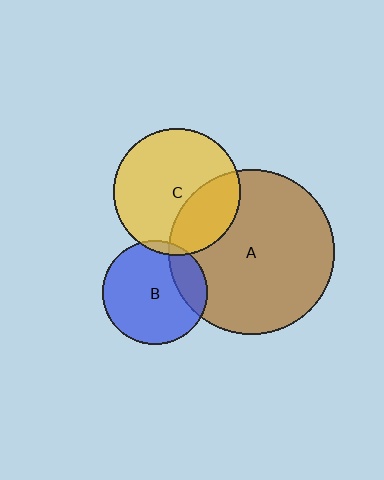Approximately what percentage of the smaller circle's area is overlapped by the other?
Approximately 30%.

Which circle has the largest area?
Circle A (brown).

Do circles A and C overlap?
Yes.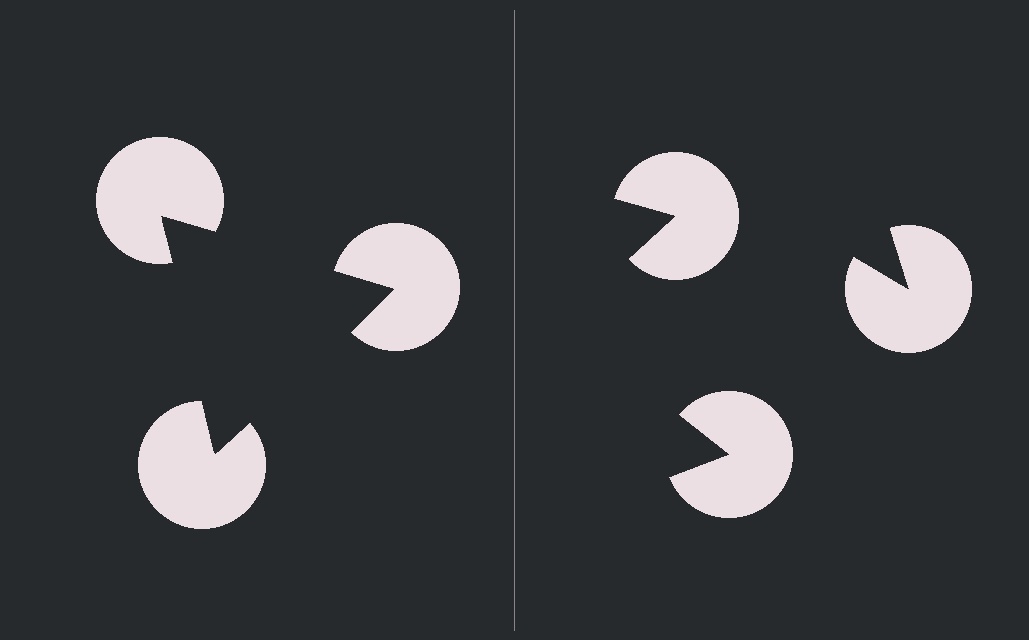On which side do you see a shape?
An illusory triangle appears on the left side. On the right side the wedge cuts are rotated, so no coherent shape forms.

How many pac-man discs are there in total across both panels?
6 — 3 on each side.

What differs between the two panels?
The pac-man discs are positioned identically on both sides; only the wedge orientations differ. On the left they align to a triangle; on the right they are misaligned.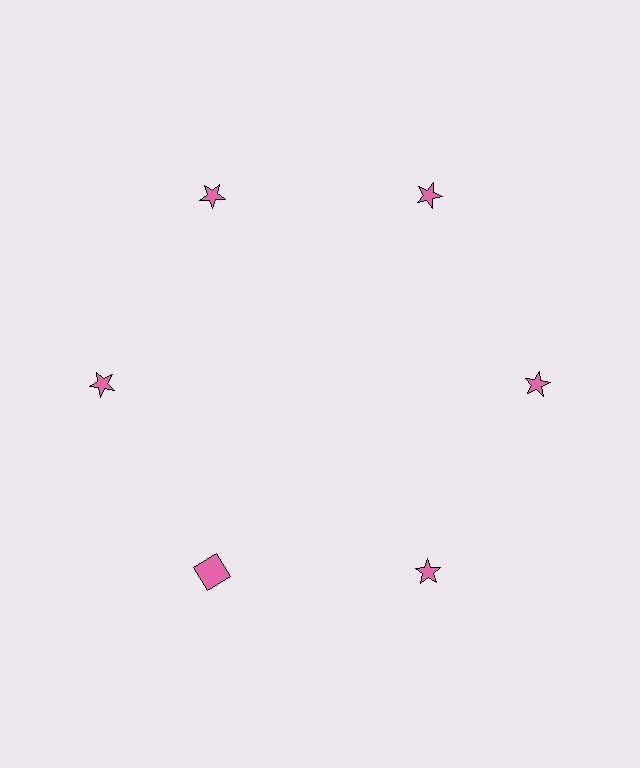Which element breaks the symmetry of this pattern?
The pink square at roughly the 7 o'clock position breaks the symmetry. All other shapes are pink stars.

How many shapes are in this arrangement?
There are 6 shapes arranged in a ring pattern.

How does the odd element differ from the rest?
It has a different shape: square instead of star.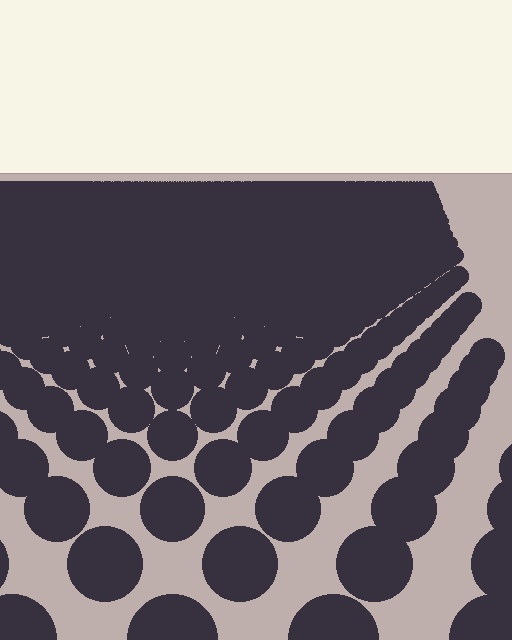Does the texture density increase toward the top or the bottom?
Density increases toward the top.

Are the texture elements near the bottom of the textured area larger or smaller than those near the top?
Larger. Near the bottom, elements are closer to the viewer and appear at a bigger on-screen size.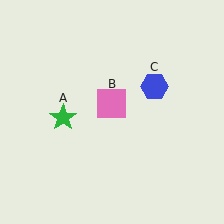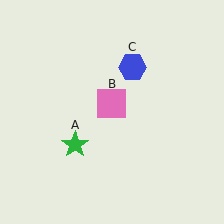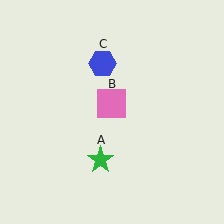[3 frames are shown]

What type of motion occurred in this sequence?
The green star (object A), blue hexagon (object C) rotated counterclockwise around the center of the scene.